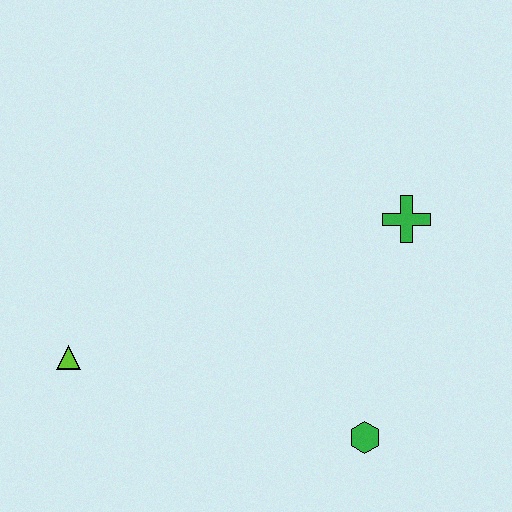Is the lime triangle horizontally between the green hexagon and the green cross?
No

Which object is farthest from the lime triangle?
The green cross is farthest from the lime triangle.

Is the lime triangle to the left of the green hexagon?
Yes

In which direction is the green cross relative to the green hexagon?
The green cross is above the green hexagon.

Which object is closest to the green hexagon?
The green cross is closest to the green hexagon.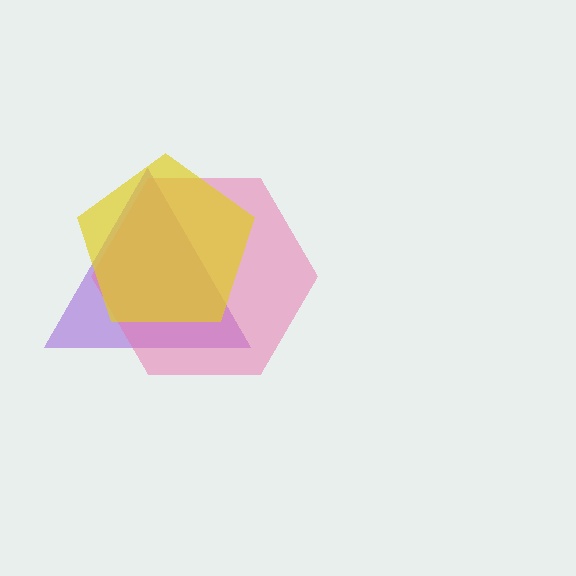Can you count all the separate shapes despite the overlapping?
Yes, there are 3 separate shapes.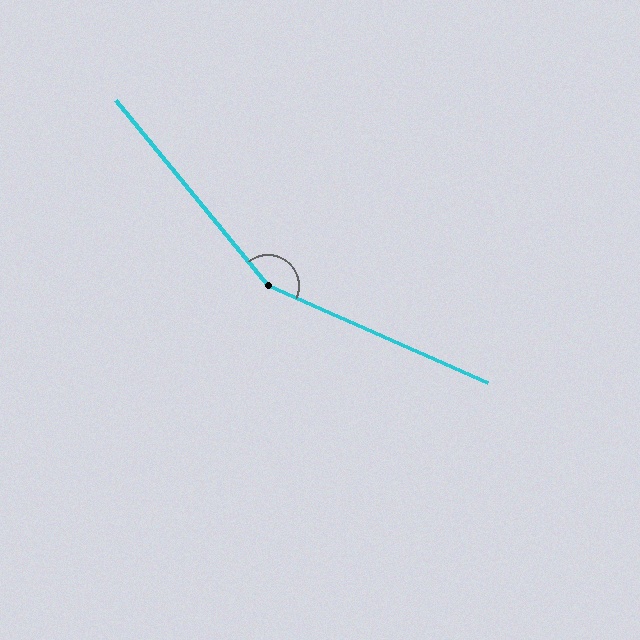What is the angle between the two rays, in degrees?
Approximately 153 degrees.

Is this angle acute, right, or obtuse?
It is obtuse.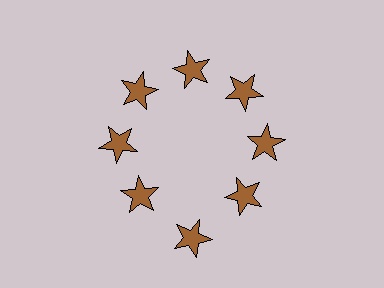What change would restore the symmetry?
The symmetry would be restored by moving it inward, back onto the ring so that all 8 stars sit at equal angles and equal distance from the center.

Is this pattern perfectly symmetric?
No. The 8 brown stars are arranged in a ring, but one element near the 6 o'clock position is pushed outward from the center, breaking the 8-fold rotational symmetry.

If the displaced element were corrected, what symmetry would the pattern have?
It would have 8-fold rotational symmetry — the pattern would map onto itself every 45 degrees.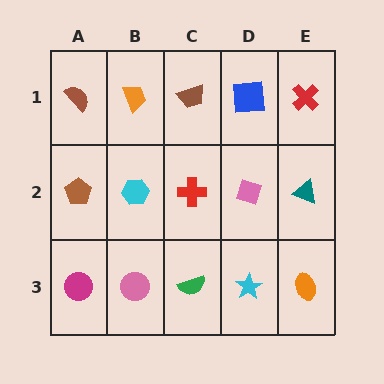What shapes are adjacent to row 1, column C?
A red cross (row 2, column C), an orange trapezoid (row 1, column B), a blue square (row 1, column D).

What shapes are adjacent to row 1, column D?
A pink diamond (row 2, column D), a brown trapezoid (row 1, column C), a red cross (row 1, column E).